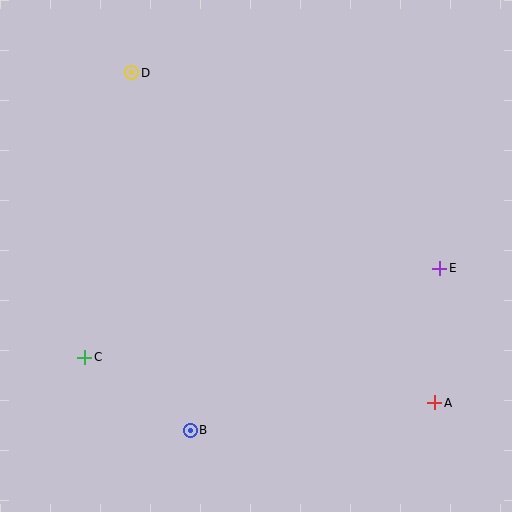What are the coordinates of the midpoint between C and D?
The midpoint between C and D is at (108, 215).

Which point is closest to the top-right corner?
Point E is closest to the top-right corner.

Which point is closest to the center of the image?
Point E at (440, 268) is closest to the center.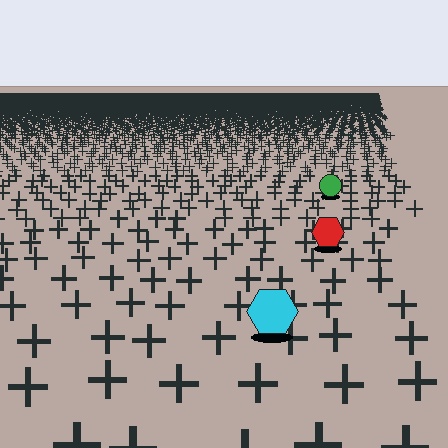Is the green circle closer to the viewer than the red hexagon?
No. The red hexagon is closer — you can tell from the texture gradient: the ground texture is coarser near it.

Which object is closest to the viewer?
The cyan hexagon is closest. The texture marks near it are larger and more spread out.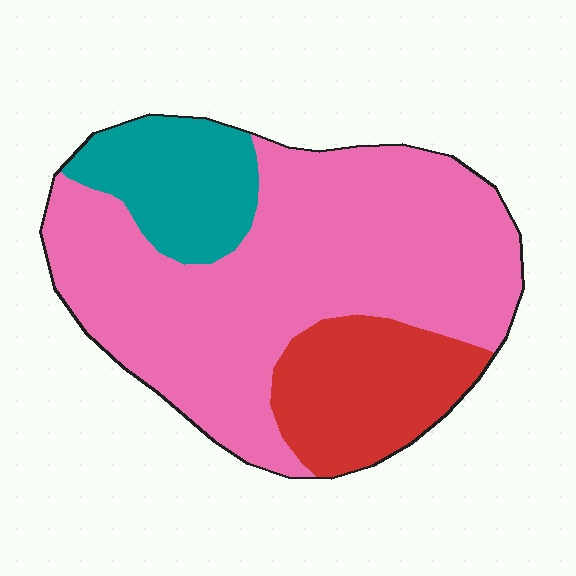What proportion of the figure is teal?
Teal covers roughly 15% of the figure.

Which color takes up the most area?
Pink, at roughly 65%.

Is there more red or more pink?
Pink.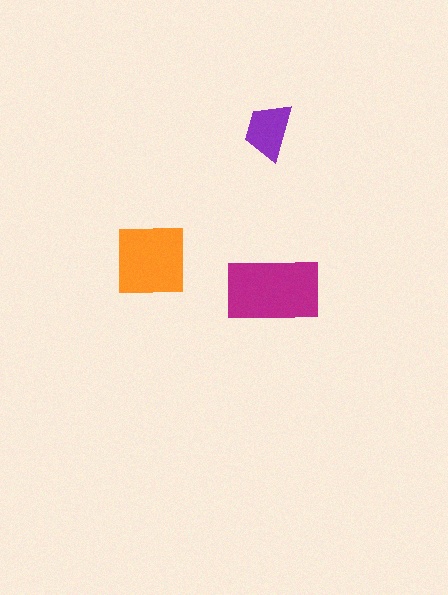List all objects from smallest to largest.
The purple trapezoid, the orange square, the magenta rectangle.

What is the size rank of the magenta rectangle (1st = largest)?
1st.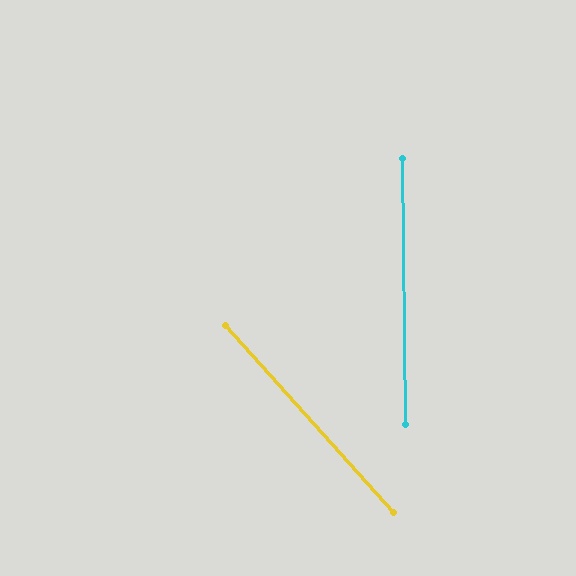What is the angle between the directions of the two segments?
Approximately 41 degrees.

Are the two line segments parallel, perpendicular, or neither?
Neither parallel nor perpendicular — they differ by about 41°.